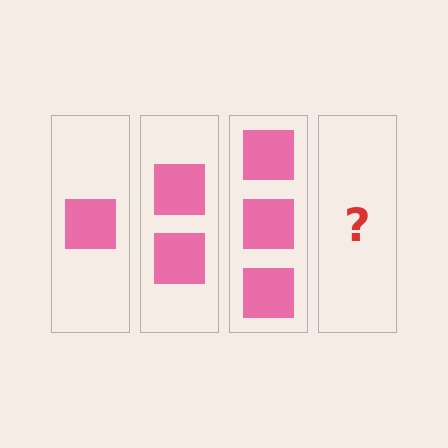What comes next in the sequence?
The next element should be 4 squares.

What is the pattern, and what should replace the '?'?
The pattern is that each step adds one more square. The '?' should be 4 squares.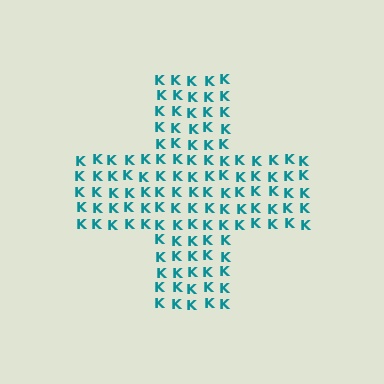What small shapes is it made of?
It is made of small letter K's.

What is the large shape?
The large shape is a cross.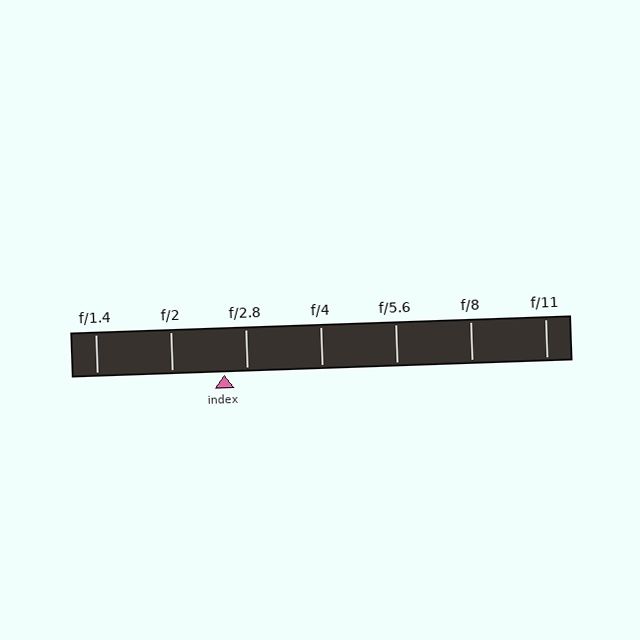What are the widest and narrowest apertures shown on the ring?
The widest aperture shown is f/1.4 and the narrowest is f/11.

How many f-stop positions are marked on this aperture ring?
There are 7 f-stop positions marked.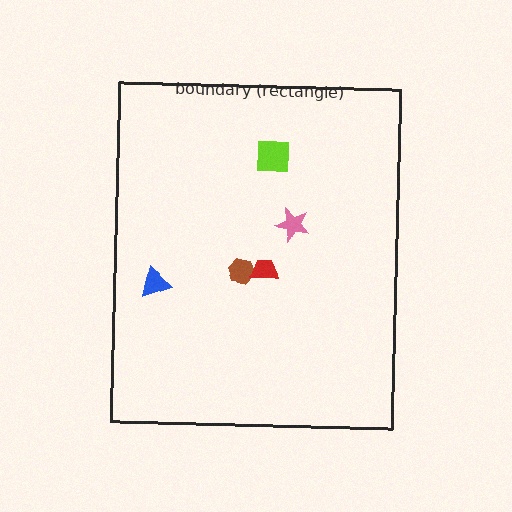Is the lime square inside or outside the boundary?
Inside.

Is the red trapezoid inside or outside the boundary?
Inside.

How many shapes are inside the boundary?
5 inside, 0 outside.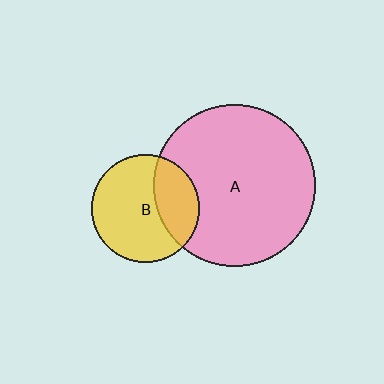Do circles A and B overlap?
Yes.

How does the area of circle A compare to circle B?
Approximately 2.2 times.